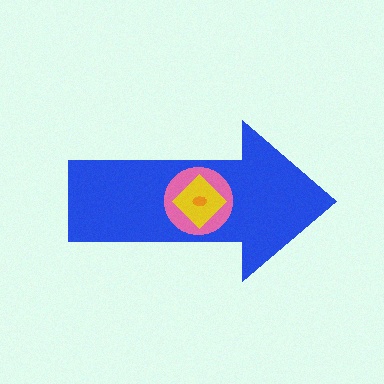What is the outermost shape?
The blue arrow.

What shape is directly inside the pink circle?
The yellow diamond.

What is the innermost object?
The orange ellipse.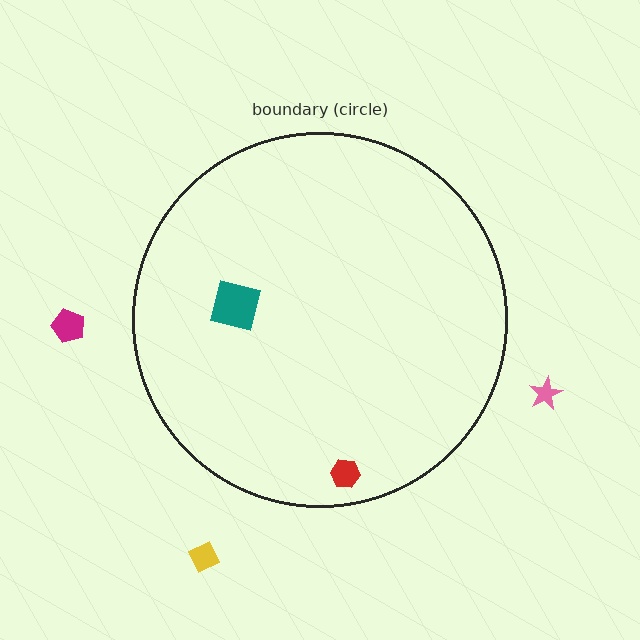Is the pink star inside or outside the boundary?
Outside.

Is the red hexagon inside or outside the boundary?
Inside.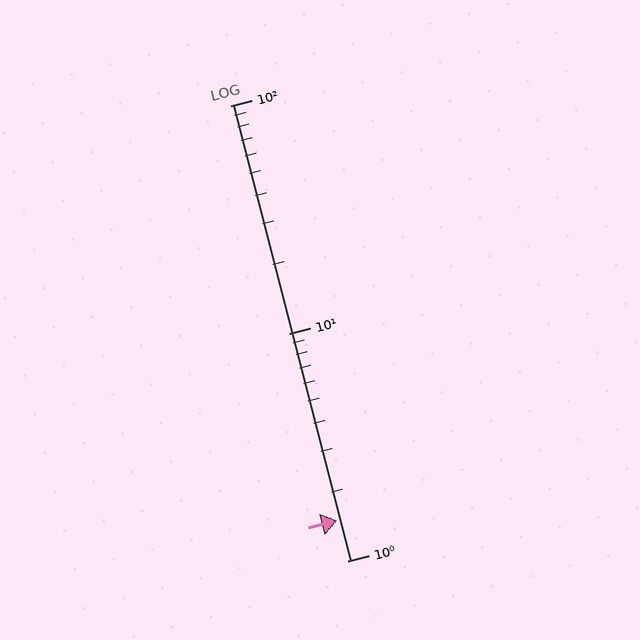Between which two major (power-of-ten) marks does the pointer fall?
The pointer is between 1 and 10.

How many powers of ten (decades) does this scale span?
The scale spans 2 decades, from 1 to 100.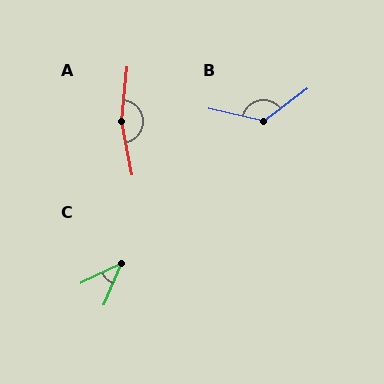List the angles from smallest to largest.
C (41°), B (131°), A (163°).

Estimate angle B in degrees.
Approximately 131 degrees.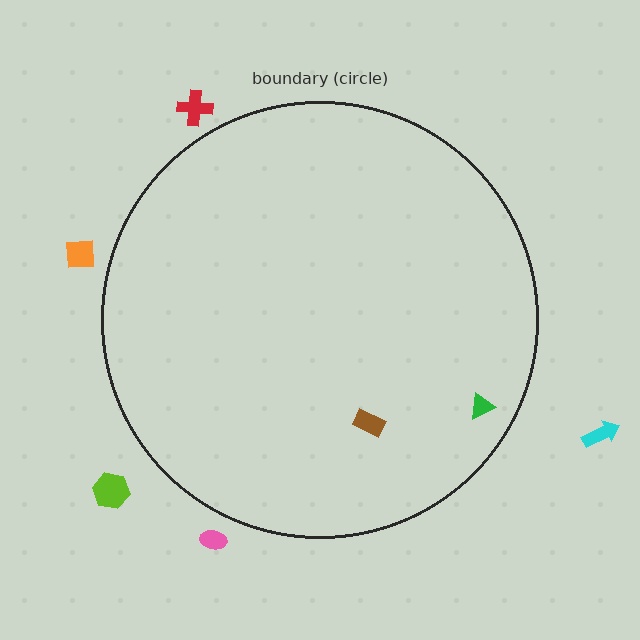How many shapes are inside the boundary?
2 inside, 5 outside.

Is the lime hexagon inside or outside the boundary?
Outside.